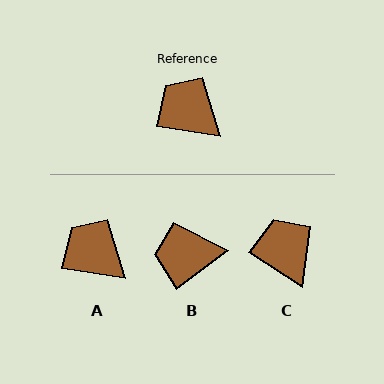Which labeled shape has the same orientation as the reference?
A.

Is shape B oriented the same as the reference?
No, it is off by about 46 degrees.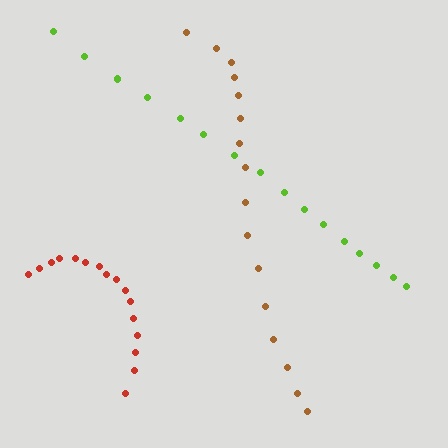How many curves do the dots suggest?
There are 3 distinct paths.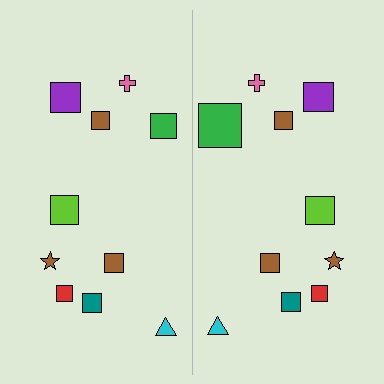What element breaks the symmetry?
The green square on the right side has a different size than its mirror counterpart.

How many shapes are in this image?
There are 20 shapes in this image.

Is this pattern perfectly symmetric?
No, the pattern is not perfectly symmetric. The green square on the right side has a different size than its mirror counterpart.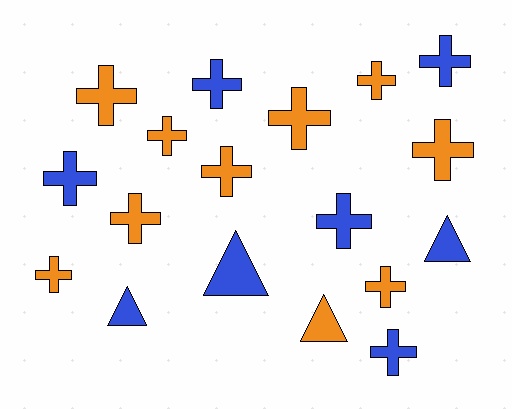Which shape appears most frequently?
Cross, with 14 objects.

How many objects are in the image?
There are 18 objects.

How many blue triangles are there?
There are 3 blue triangles.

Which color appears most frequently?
Orange, with 10 objects.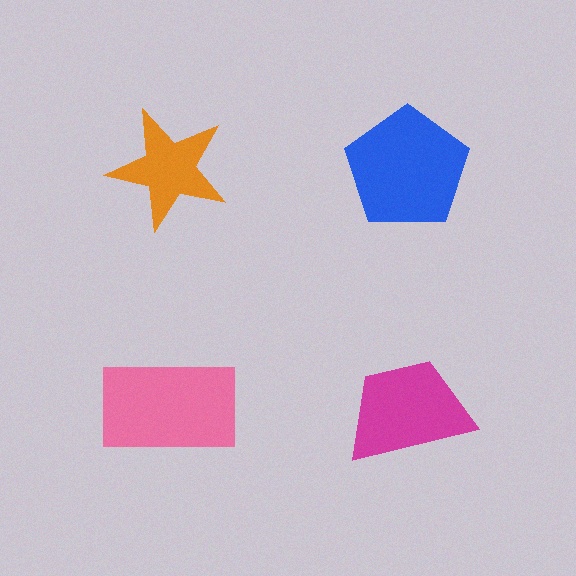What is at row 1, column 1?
An orange star.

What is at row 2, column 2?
A magenta trapezoid.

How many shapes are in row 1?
2 shapes.